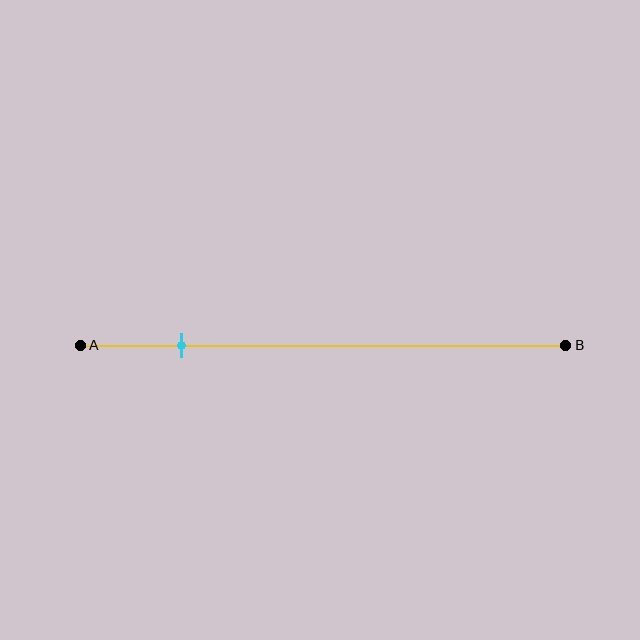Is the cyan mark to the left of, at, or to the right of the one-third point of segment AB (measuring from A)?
The cyan mark is to the left of the one-third point of segment AB.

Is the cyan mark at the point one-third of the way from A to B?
No, the mark is at about 20% from A, not at the 33% one-third point.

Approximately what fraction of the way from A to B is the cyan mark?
The cyan mark is approximately 20% of the way from A to B.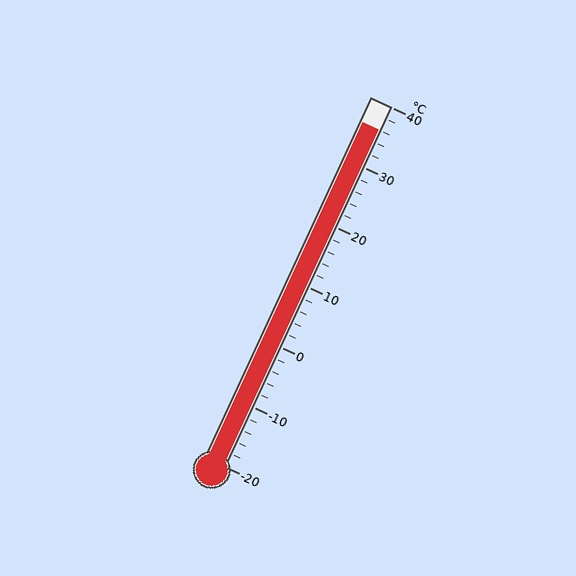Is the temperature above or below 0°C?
The temperature is above 0°C.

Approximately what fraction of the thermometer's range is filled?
The thermometer is filled to approximately 95% of its range.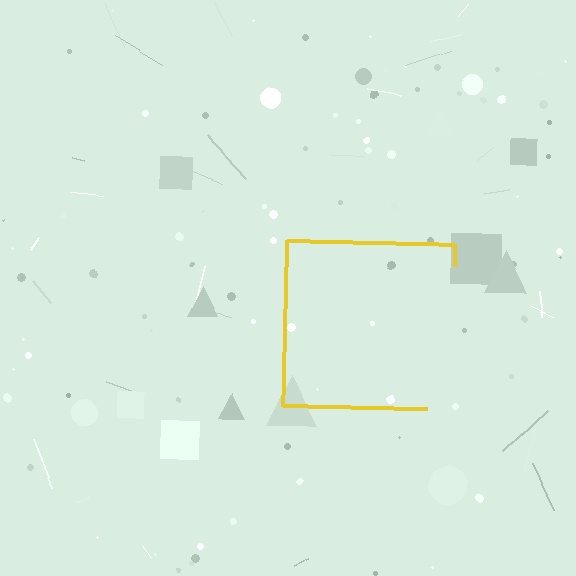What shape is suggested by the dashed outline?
The dashed outline suggests a square.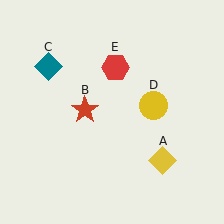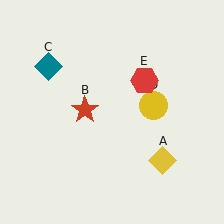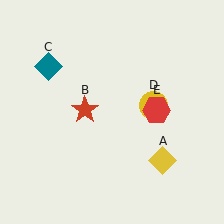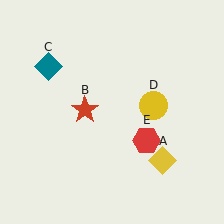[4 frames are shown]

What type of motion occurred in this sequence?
The red hexagon (object E) rotated clockwise around the center of the scene.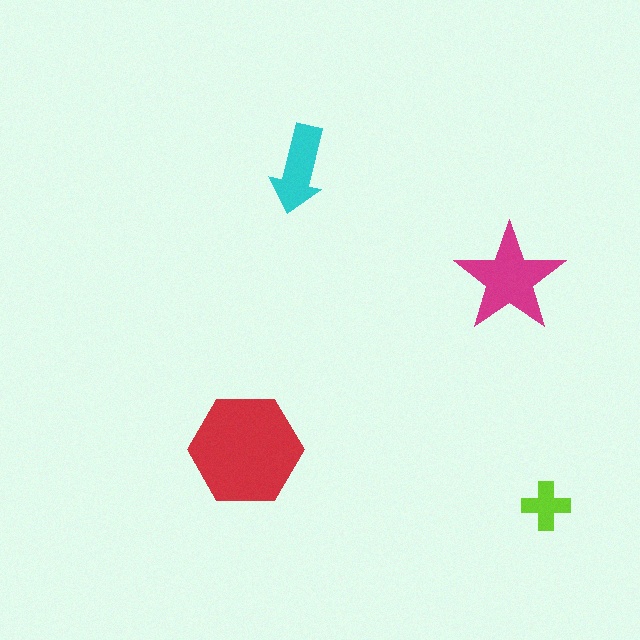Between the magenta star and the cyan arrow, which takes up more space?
The magenta star.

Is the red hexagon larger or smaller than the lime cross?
Larger.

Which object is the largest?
The red hexagon.